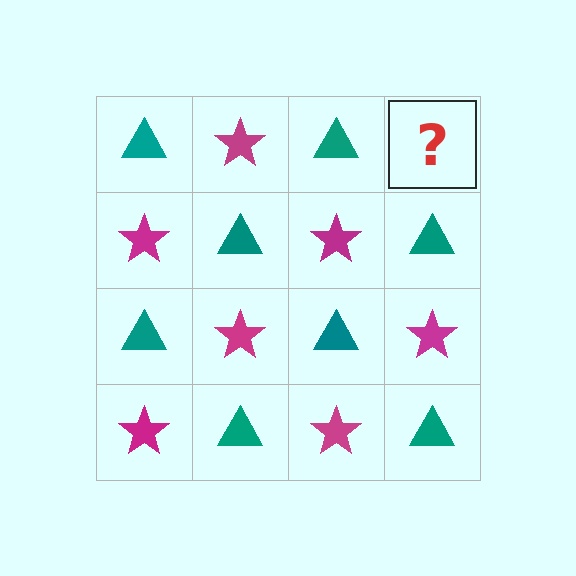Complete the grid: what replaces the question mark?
The question mark should be replaced with a magenta star.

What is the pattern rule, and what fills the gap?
The rule is that it alternates teal triangle and magenta star in a checkerboard pattern. The gap should be filled with a magenta star.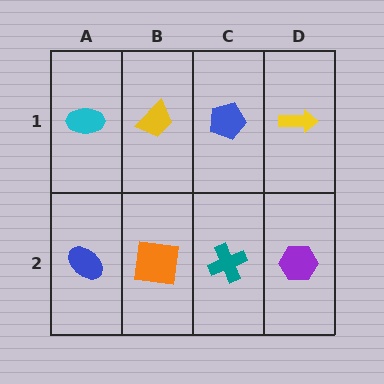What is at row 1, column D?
A yellow arrow.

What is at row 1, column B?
A yellow trapezoid.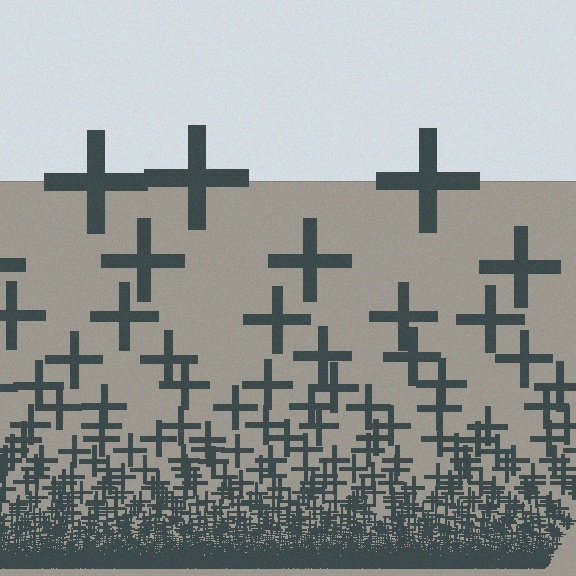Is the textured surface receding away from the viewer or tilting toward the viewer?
The surface appears to tilt toward the viewer. Texture elements get larger and sparser toward the top.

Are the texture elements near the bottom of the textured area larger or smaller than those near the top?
Smaller. The gradient is inverted — elements near the bottom are smaller and denser.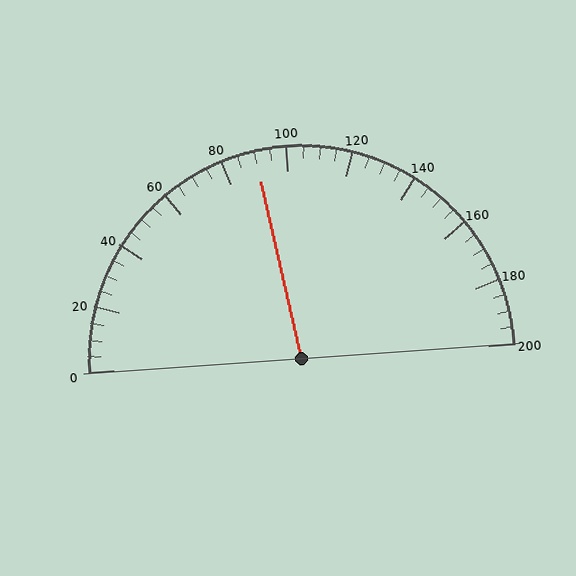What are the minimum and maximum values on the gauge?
The gauge ranges from 0 to 200.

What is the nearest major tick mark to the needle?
The nearest major tick mark is 80.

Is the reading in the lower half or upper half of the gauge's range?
The reading is in the lower half of the range (0 to 200).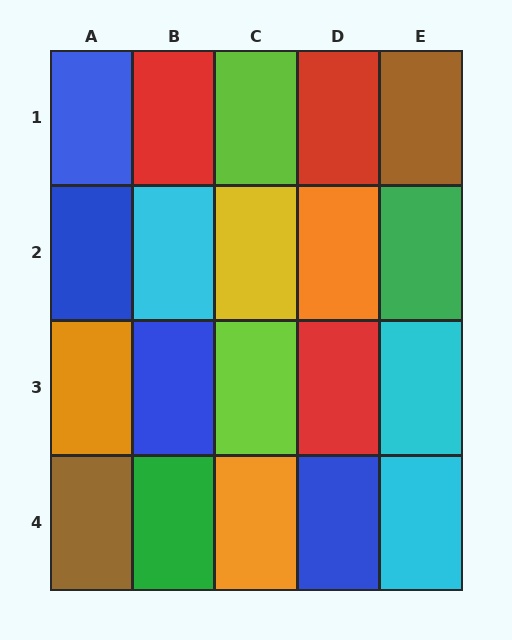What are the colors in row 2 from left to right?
Blue, cyan, yellow, orange, green.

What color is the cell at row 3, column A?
Orange.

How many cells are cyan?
3 cells are cyan.